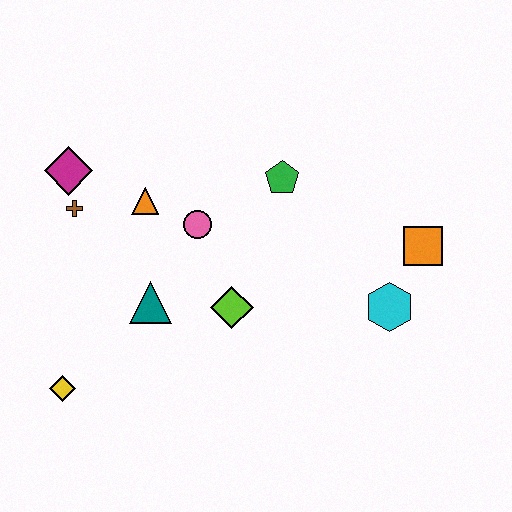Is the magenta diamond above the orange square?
Yes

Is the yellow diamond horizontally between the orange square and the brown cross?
No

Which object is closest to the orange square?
The cyan hexagon is closest to the orange square.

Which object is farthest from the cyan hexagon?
The magenta diamond is farthest from the cyan hexagon.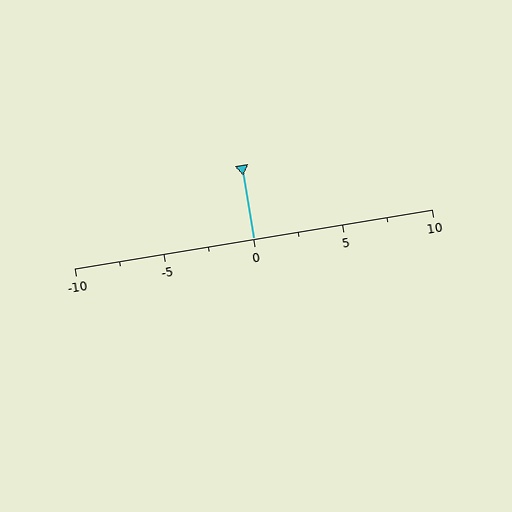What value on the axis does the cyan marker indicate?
The marker indicates approximately 0.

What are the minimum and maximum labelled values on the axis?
The axis runs from -10 to 10.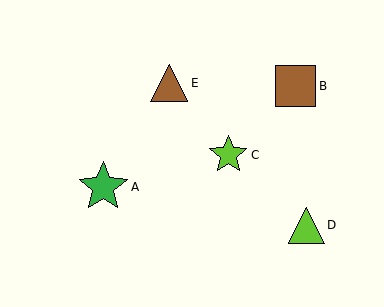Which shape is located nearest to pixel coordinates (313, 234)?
The lime triangle (labeled D) at (306, 225) is nearest to that location.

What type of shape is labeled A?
Shape A is a green star.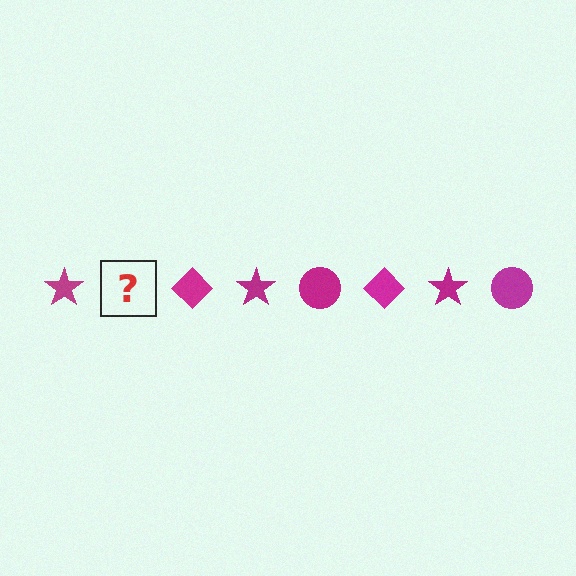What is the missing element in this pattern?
The missing element is a magenta circle.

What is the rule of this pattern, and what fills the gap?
The rule is that the pattern cycles through star, circle, diamond shapes in magenta. The gap should be filled with a magenta circle.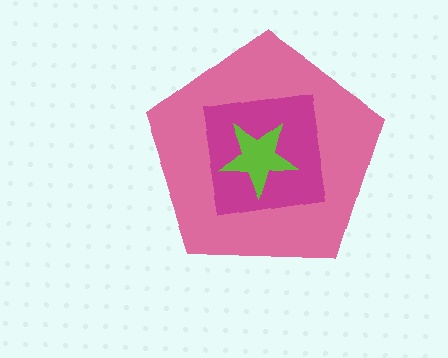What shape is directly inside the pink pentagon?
The magenta square.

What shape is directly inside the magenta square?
The lime star.